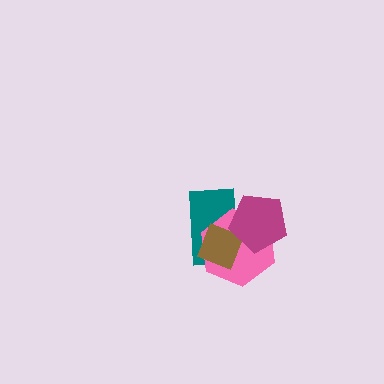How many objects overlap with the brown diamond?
3 objects overlap with the brown diamond.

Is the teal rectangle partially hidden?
Yes, it is partially covered by another shape.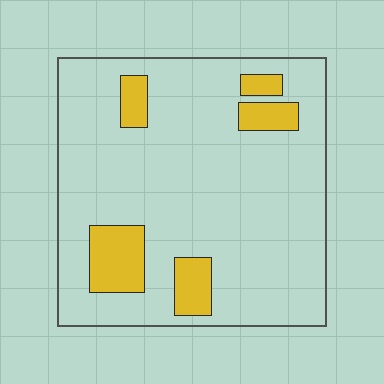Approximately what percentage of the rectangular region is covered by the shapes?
Approximately 15%.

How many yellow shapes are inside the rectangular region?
5.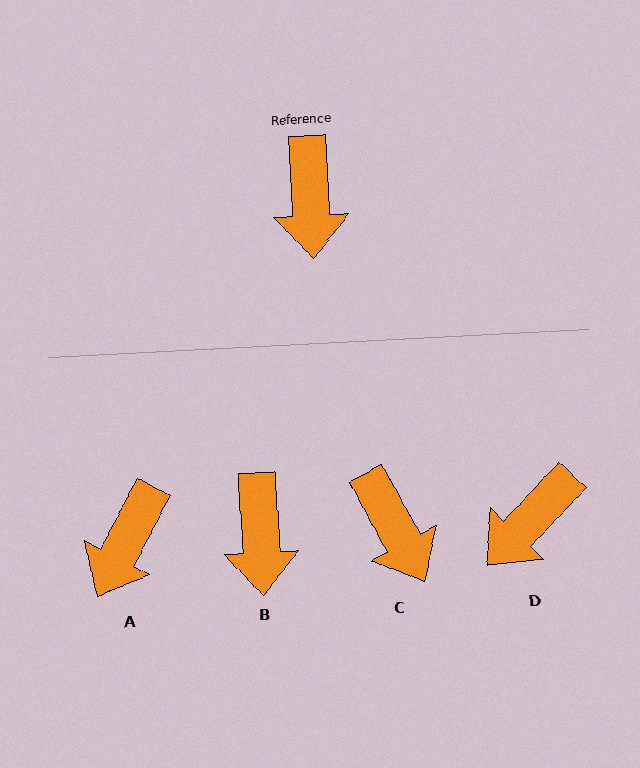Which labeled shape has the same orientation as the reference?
B.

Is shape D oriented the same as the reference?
No, it is off by about 47 degrees.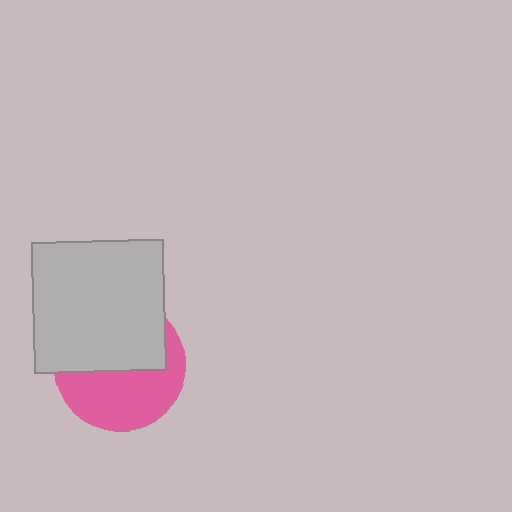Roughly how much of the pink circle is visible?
About half of it is visible (roughly 50%).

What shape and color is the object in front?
The object in front is a light gray square.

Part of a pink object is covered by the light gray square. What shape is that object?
It is a circle.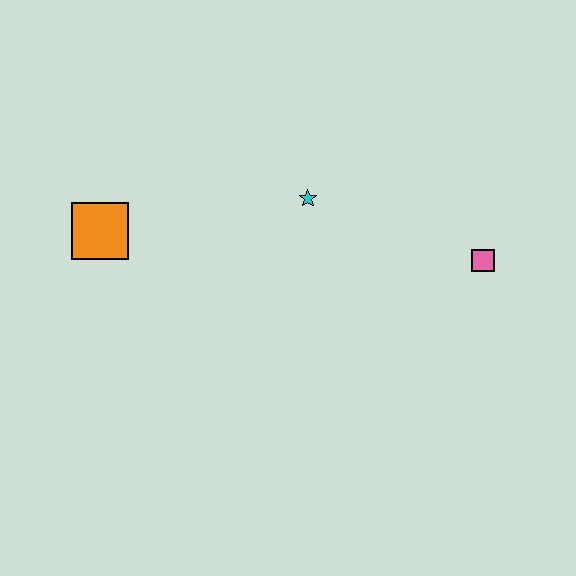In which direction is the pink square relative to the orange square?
The pink square is to the right of the orange square.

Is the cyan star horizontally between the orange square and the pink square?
Yes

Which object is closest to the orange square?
The cyan star is closest to the orange square.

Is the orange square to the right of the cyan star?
No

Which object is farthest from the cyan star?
The orange square is farthest from the cyan star.